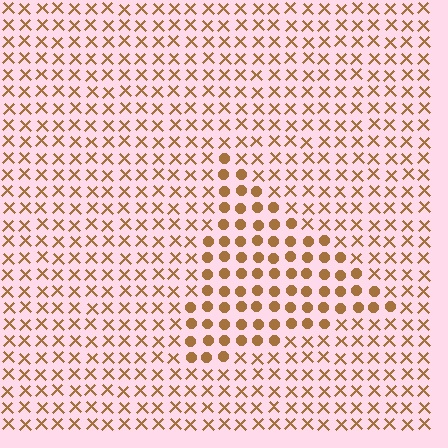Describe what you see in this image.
The image is filled with small brown elements arranged in a uniform grid. A triangle-shaped region contains circles, while the surrounding area contains X marks. The boundary is defined purely by the change in element shape.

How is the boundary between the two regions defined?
The boundary is defined by a change in element shape: circles inside vs. X marks outside. All elements share the same color and spacing.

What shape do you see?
I see a triangle.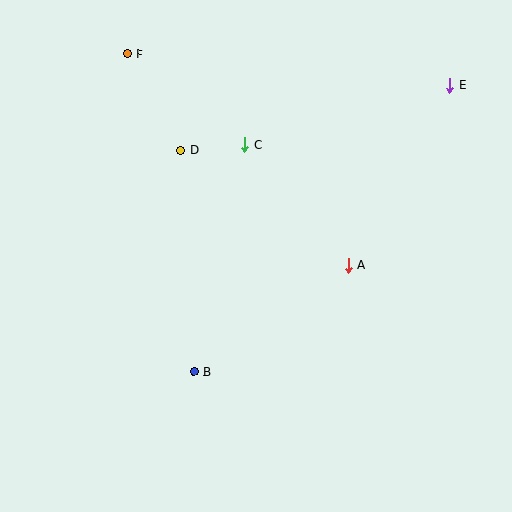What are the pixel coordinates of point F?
Point F is at (127, 54).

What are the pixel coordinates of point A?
Point A is at (348, 265).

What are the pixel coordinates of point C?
Point C is at (245, 145).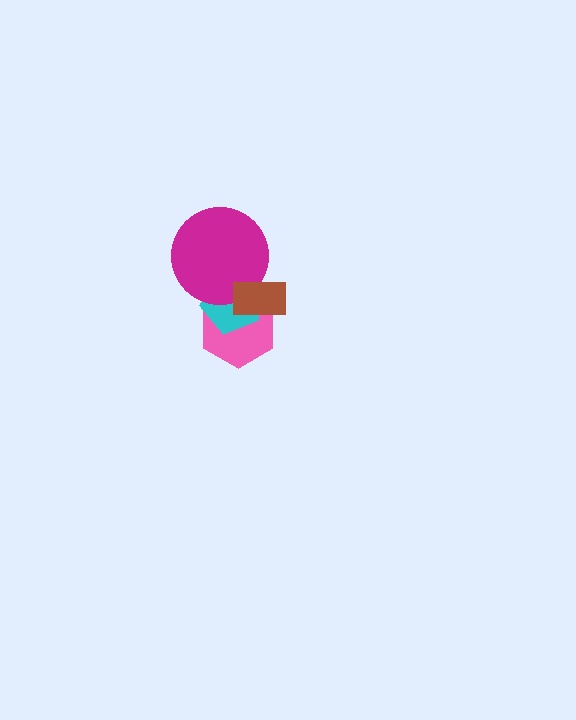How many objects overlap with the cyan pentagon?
3 objects overlap with the cyan pentagon.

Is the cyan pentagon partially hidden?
Yes, it is partially covered by another shape.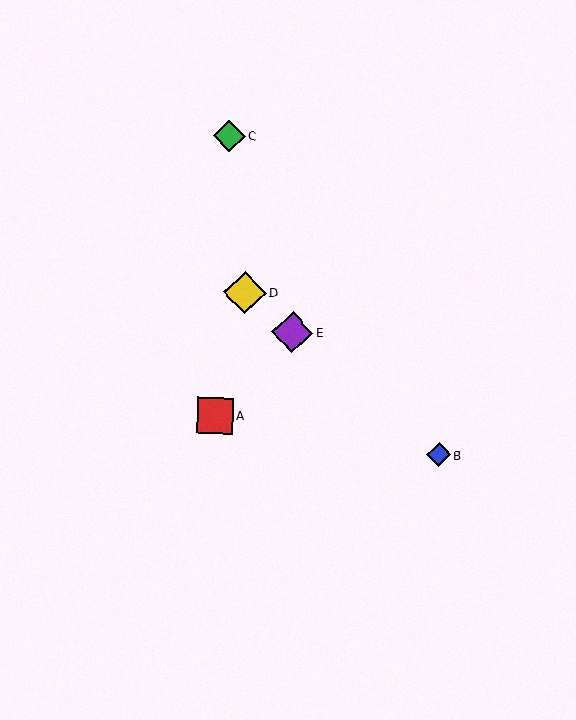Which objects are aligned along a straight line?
Objects B, D, E are aligned along a straight line.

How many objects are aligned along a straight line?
3 objects (B, D, E) are aligned along a straight line.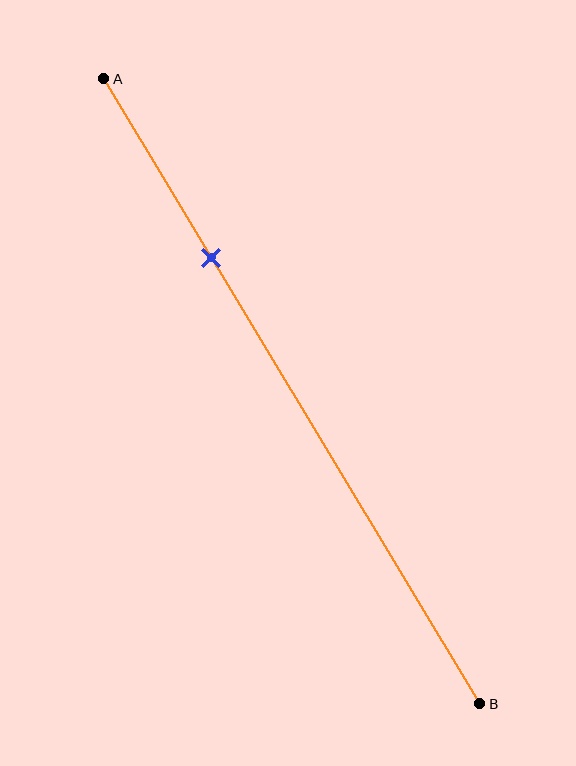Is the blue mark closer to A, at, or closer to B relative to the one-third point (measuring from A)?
The blue mark is closer to point A than the one-third point of segment AB.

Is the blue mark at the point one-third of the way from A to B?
No, the mark is at about 30% from A, not at the 33% one-third point.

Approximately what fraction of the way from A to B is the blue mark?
The blue mark is approximately 30% of the way from A to B.